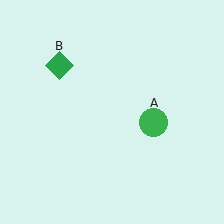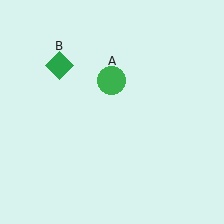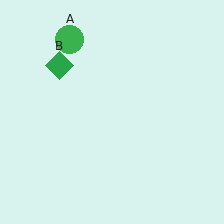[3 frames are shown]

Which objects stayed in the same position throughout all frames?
Green diamond (object B) remained stationary.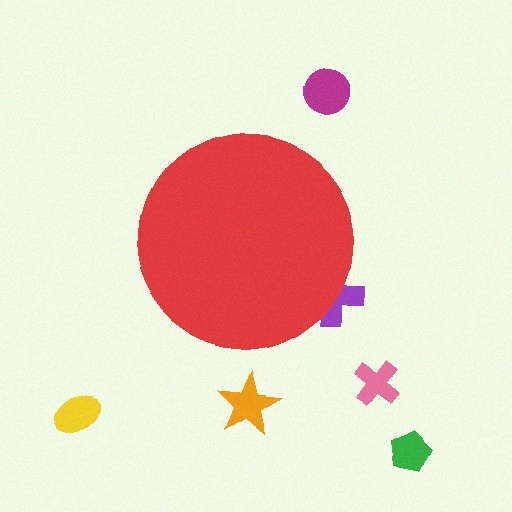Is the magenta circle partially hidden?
No, the magenta circle is fully visible.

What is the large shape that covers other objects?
A red circle.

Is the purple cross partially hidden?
Yes, the purple cross is partially hidden behind the red circle.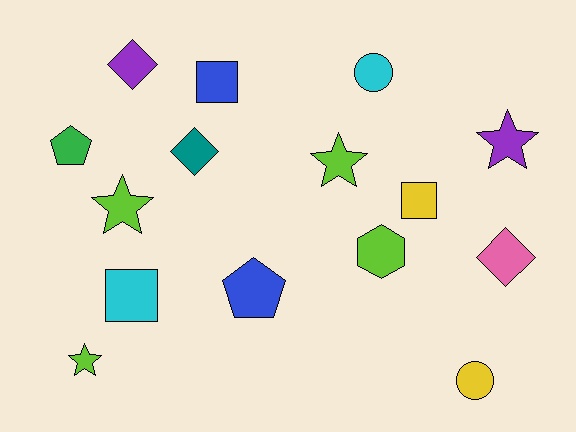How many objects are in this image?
There are 15 objects.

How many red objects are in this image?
There are no red objects.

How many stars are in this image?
There are 4 stars.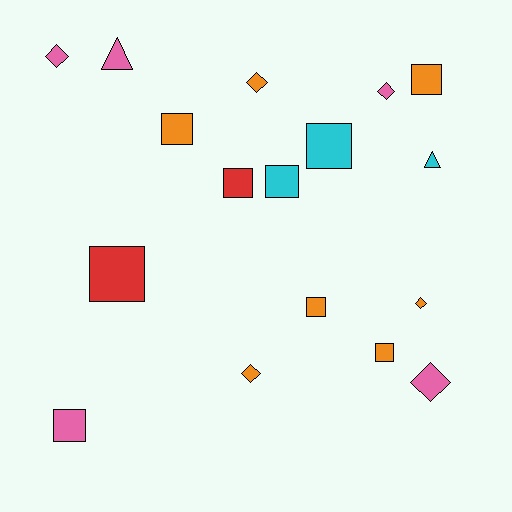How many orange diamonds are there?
There are 3 orange diamonds.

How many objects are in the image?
There are 17 objects.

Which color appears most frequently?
Orange, with 7 objects.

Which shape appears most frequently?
Square, with 9 objects.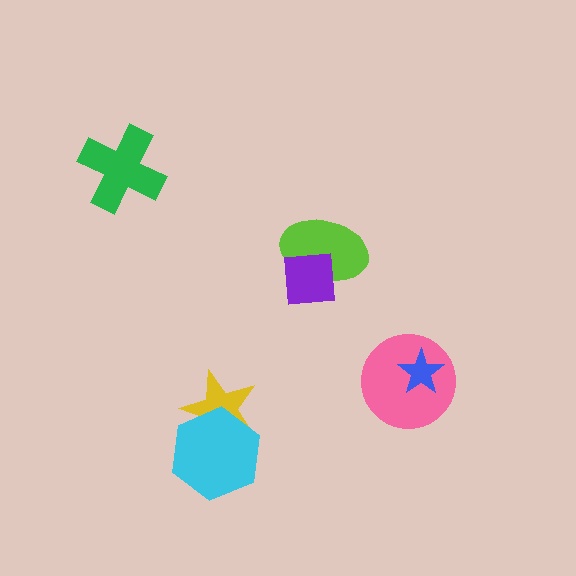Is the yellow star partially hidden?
Yes, it is partially covered by another shape.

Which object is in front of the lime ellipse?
The purple square is in front of the lime ellipse.